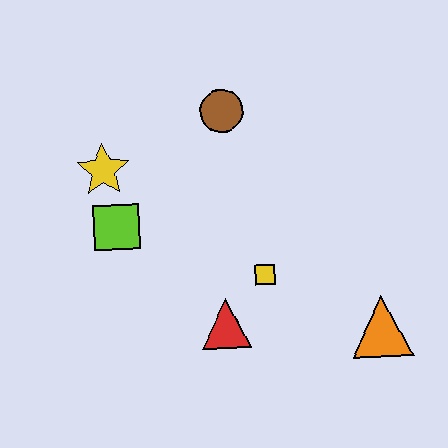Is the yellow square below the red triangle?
No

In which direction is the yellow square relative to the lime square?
The yellow square is to the right of the lime square.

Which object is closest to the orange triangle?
The yellow square is closest to the orange triangle.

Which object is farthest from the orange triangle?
The yellow star is farthest from the orange triangle.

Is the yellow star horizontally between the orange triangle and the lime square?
No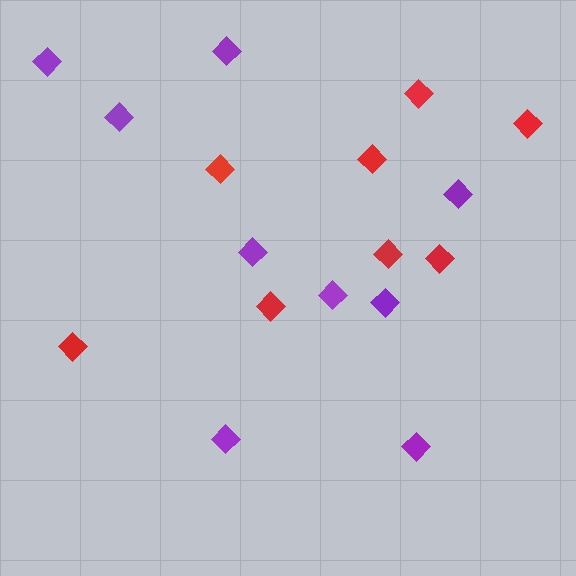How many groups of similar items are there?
There are 2 groups: one group of red diamonds (8) and one group of purple diamonds (9).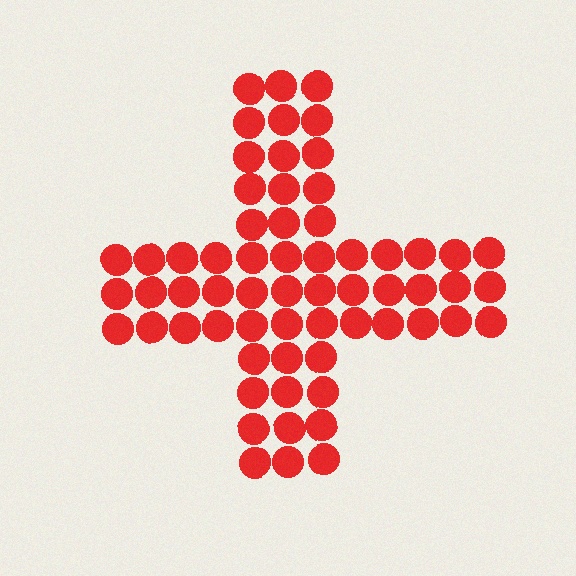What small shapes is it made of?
It is made of small circles.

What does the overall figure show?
The overall figure shows a cross.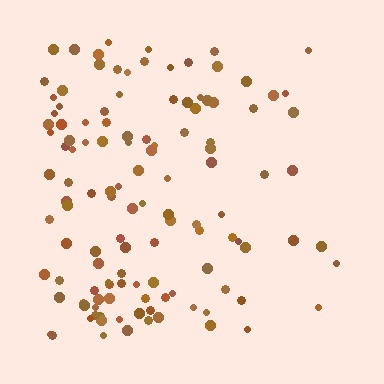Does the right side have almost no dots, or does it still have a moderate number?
Still a moderate number, just noticeably fewer than the left.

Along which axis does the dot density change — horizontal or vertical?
Horizontal.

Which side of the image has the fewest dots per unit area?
The right.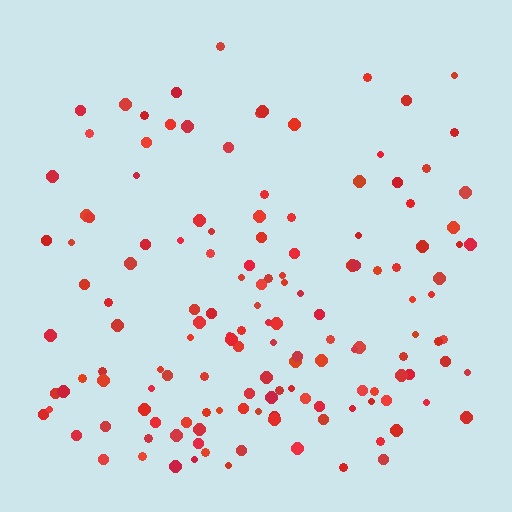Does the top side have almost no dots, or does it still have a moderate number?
Still a moderate number, just noticeably fewer than the bottom.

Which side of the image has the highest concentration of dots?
The bottom.